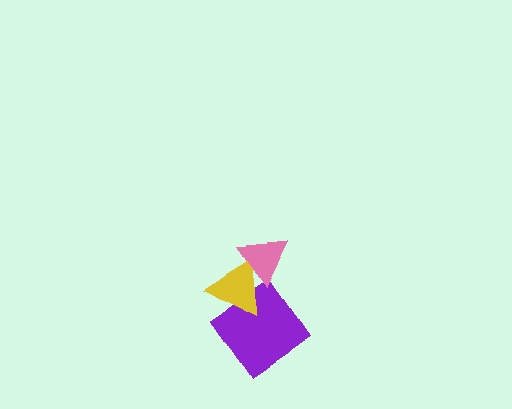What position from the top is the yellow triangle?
The yellow triangle is 2nd from the top.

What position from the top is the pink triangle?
The pink triangle is 1st from the top.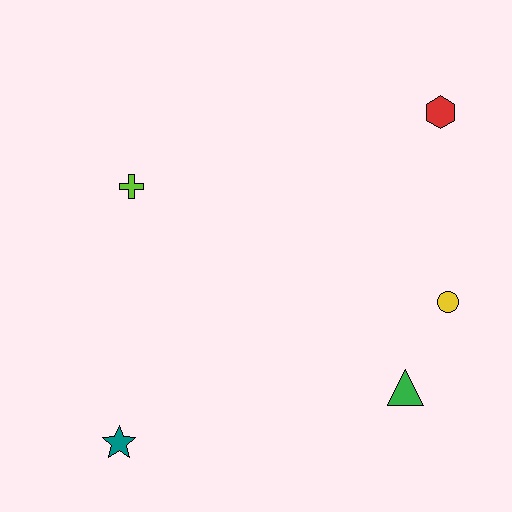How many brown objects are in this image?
There are no brown objects.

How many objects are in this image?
There are 5 objects.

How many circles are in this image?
There is 1 circle.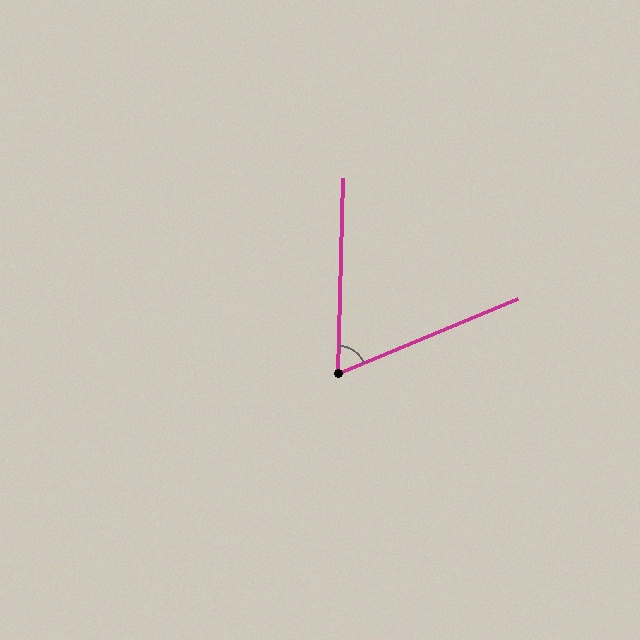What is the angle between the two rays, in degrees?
Approximately 66 degrees.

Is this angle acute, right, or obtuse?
It is acute.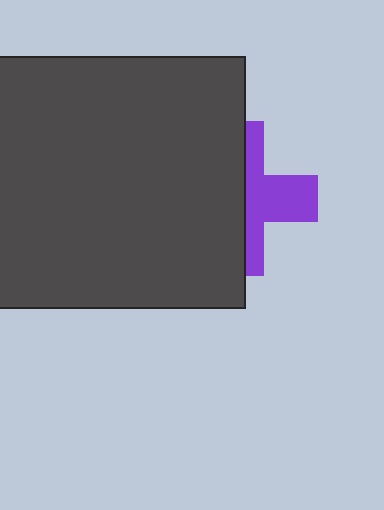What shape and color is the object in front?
The object in front is a dark gray square.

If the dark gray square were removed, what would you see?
You would see the complete purple cross.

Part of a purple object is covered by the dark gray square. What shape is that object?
It is a cross.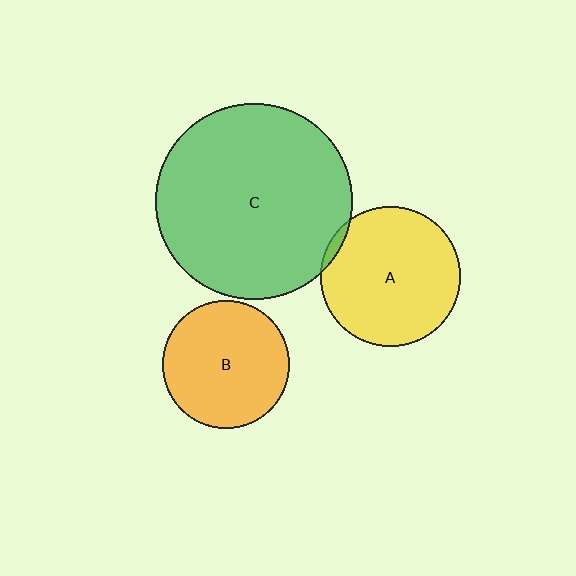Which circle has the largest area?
Circle C (green).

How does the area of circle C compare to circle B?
Approximately 2.4 times.